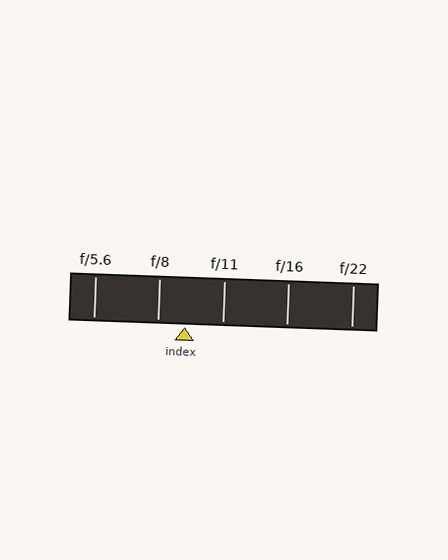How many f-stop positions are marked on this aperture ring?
There are 5 f-stop positions marked.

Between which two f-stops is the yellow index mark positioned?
The index mark is between f/8 and f/11.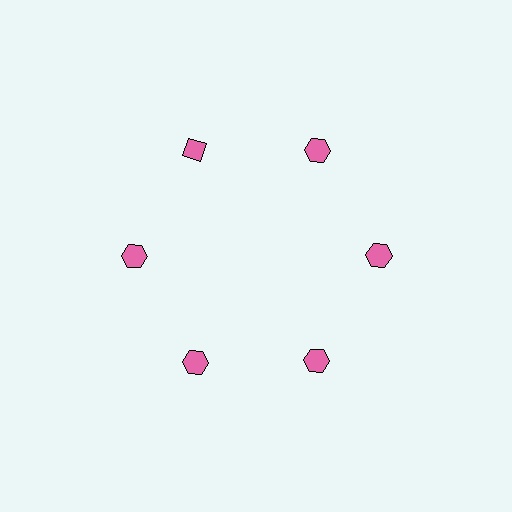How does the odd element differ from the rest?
It has a different shape: diamond instead of hexagon.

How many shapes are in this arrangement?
There are 6 shapes arranged in a ring pattern.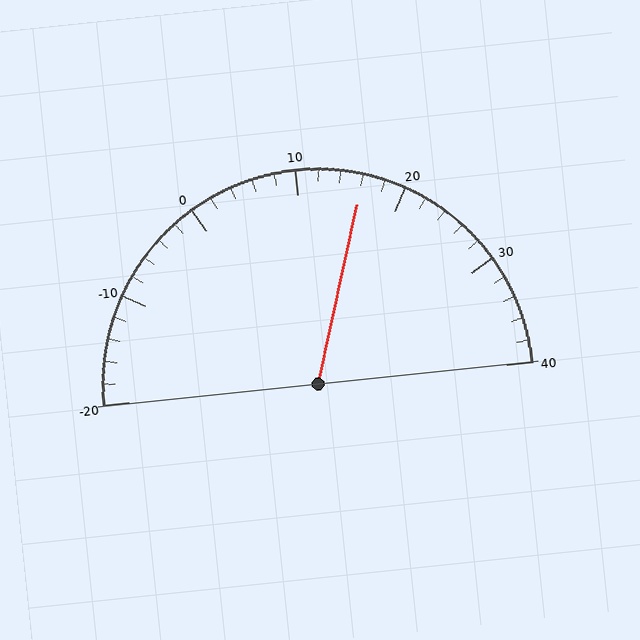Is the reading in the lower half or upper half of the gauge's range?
The reading is in the upper half of the range (-20 to 40).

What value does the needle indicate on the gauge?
The needle indicates approximately 16.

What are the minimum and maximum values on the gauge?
The gauge ranges from -20 to 40.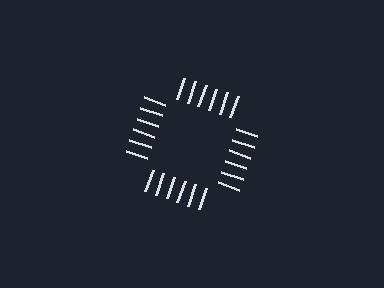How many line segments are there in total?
24 — 6 along each of the 4 edges.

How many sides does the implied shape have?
4 sides — the line-ends trace a square.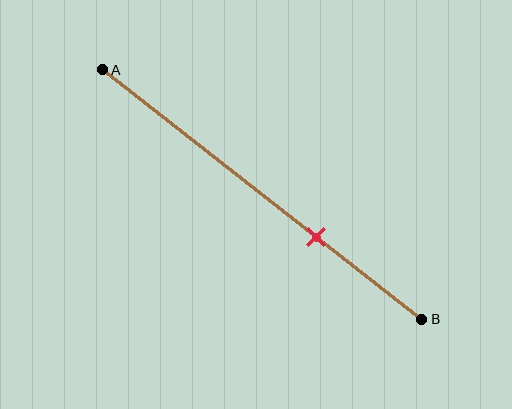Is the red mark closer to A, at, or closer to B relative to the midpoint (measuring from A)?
The red mark is closer to point B than the midpoint of segment AB.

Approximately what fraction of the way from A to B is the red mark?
The red mark is approximately 65% of the way from A to B.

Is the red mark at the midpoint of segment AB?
No, the mark is at about 65% from A, not at the 50% midpoint.